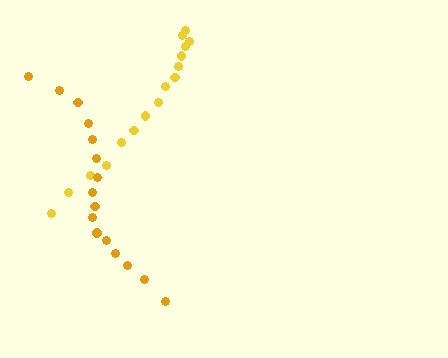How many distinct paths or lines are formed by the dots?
There are 2 distinct paths.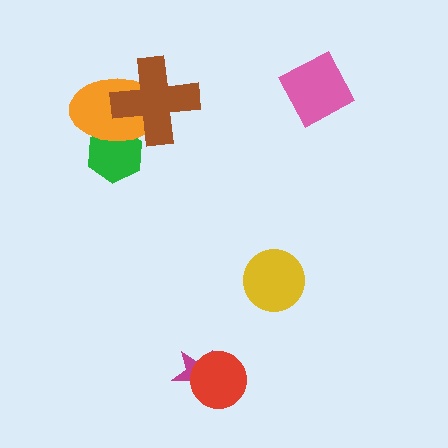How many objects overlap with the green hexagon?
2 objects overlap with the green hexagon.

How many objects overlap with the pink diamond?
0 objects overlap with the pink diamond.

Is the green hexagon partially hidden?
Yes, it is partially covered by another shape.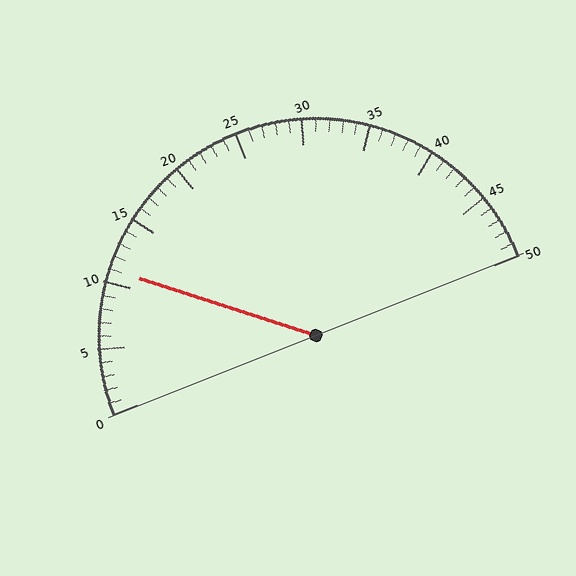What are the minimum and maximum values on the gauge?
The gauge ranges from 0 to 50.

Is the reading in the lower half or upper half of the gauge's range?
The reading is in the lower half of the range (0 to 50).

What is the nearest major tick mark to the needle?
The nearest major tick mark is 10.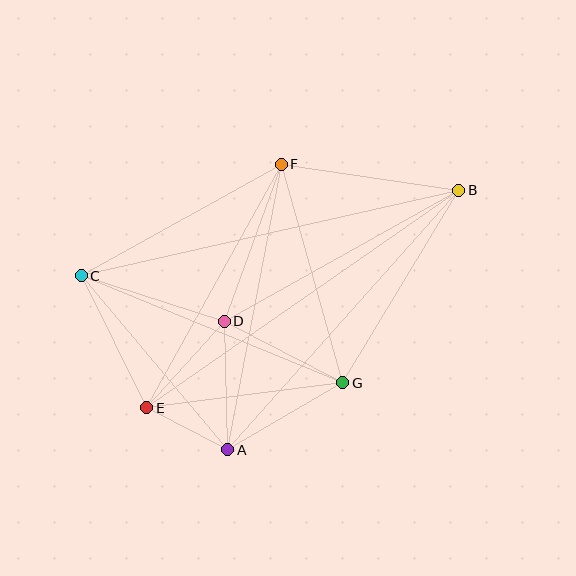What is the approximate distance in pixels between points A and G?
The distance between A and G is approximately 133 pixels.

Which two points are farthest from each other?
Points B and C are farthest from each other.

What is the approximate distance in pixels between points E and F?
The distance between E and F is approximately 278 pixels.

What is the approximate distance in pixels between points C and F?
The distance between C and F is approximately 229 pixels.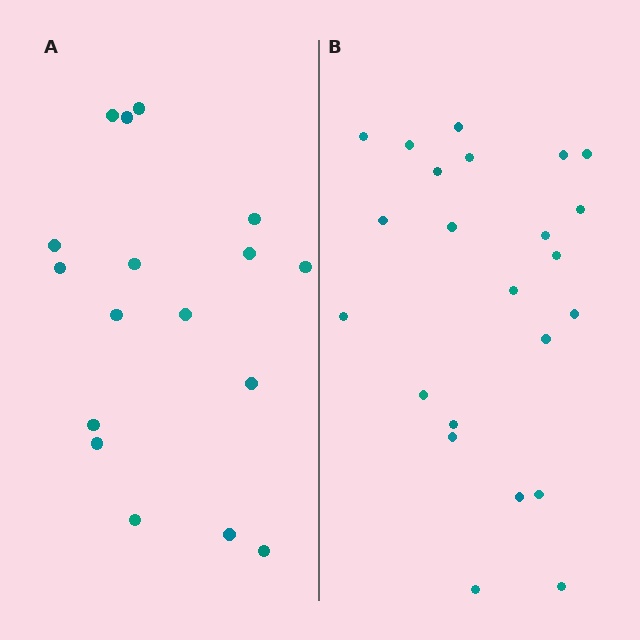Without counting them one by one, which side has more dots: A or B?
Region B (the right region) has more dots.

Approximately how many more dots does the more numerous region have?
Region B has about 6 more dots than region A.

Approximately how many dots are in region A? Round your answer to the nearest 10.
About 20 dots. (The exact count is 17, which rounds to 20.)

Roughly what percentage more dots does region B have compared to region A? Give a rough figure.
About 35% more.